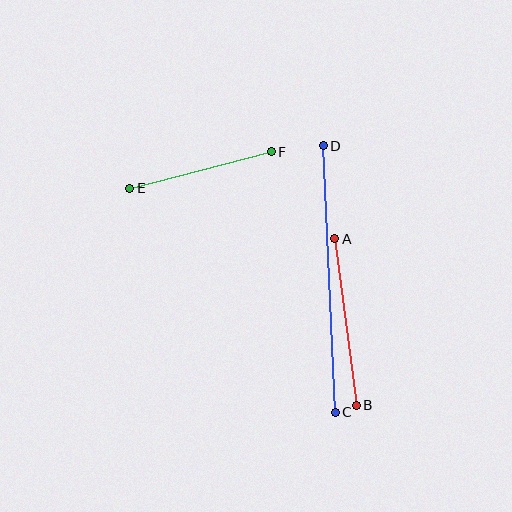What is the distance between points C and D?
The distance is approximately 267 pixels.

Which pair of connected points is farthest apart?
Points C and D are farthest apart.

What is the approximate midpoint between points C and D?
The midpoint is at approximately (329, 279) pixels.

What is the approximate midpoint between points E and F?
The midpoint is at approximately (201, 170) pixels.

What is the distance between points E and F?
The distance is approximately 146 pixels.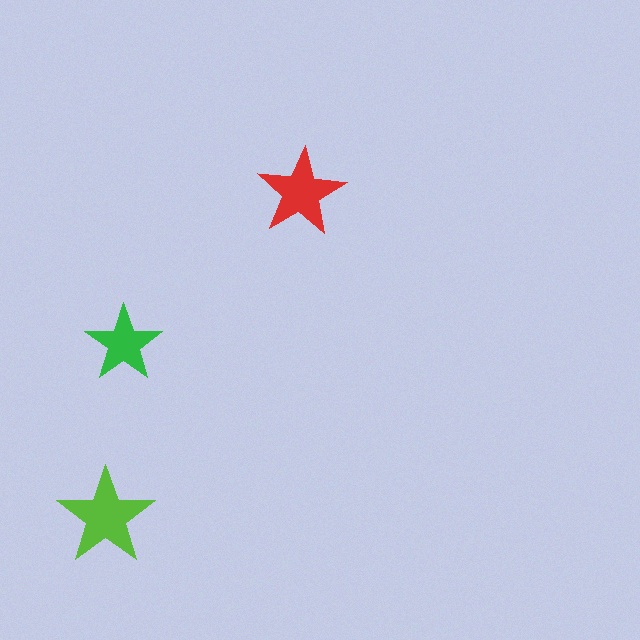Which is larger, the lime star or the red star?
The lime one.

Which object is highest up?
The red star is topmost.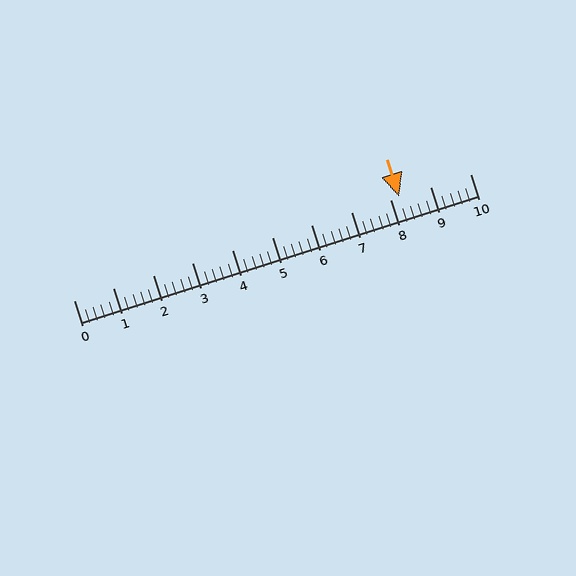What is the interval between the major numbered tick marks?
The major tick marks are spaced 1 units apart.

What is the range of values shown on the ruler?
The ruler shows values from 0 to 10.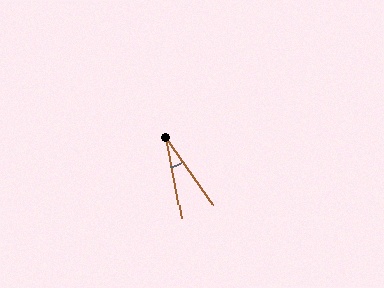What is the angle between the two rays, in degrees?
Approximately 25 degrees.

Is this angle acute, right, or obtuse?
It is acute.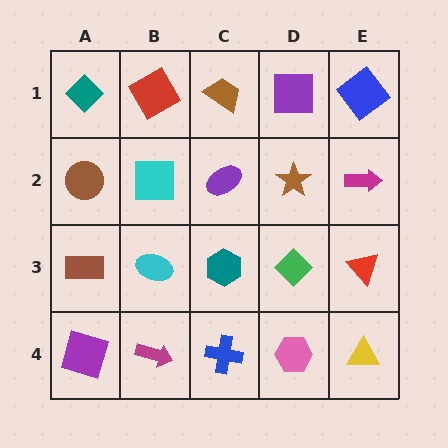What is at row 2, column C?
A purple ellipse.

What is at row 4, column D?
A pink hexagon.